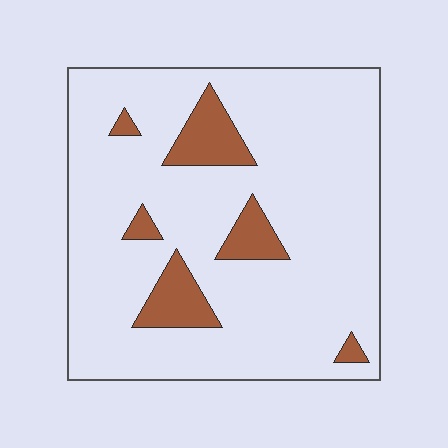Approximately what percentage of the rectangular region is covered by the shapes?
Approximately 15%.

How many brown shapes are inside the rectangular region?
6.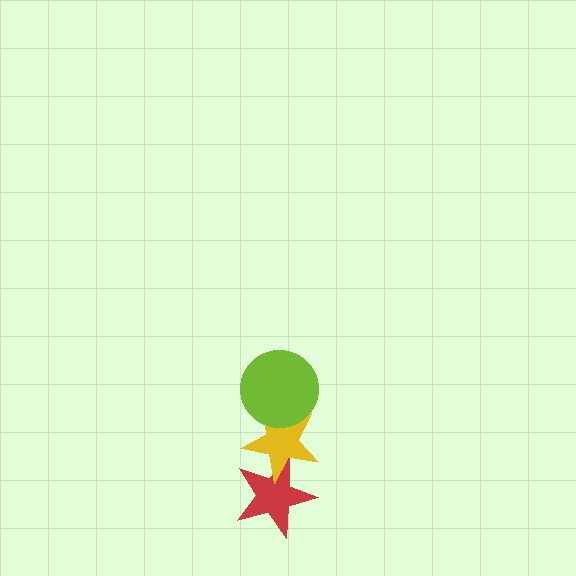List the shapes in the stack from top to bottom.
From top to bottom: the lime circle, the yellow star, the red star.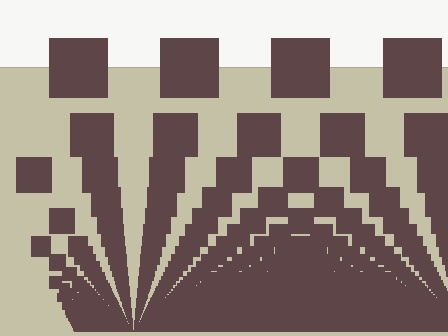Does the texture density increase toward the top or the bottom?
Density increases toward the bottom.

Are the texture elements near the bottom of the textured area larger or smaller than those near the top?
Smaller. The gradient is inverted — elements near the bottom are smaller and denser.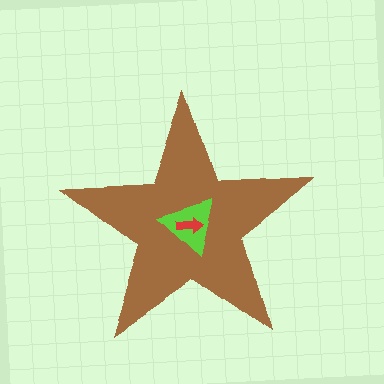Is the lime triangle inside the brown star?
Yes.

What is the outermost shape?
The brown star.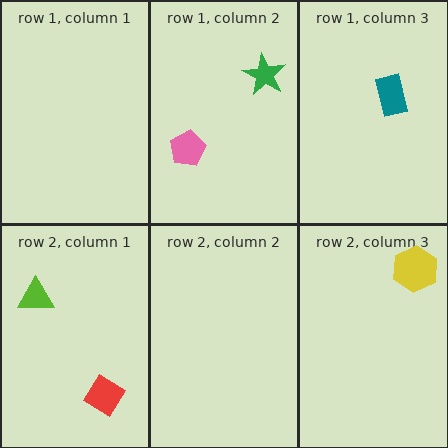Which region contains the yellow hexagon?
The row 2, column 3 region.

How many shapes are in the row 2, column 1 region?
2.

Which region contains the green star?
The row 1, column 2 region.